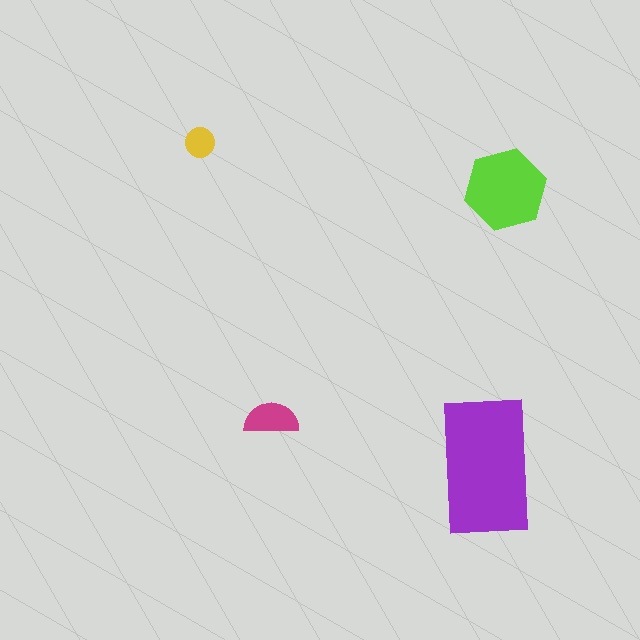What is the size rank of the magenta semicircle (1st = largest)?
3rd.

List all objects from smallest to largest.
The yellow circle, the magenta semicircle, the lime hexagon, the purple rectangle.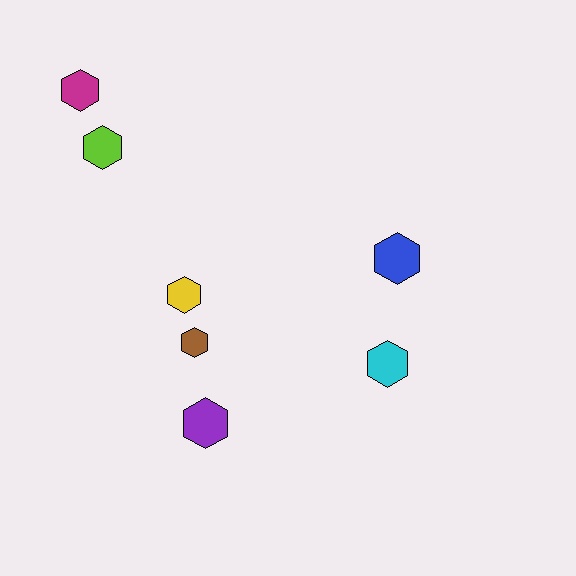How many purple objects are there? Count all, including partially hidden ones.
There is 1 purple object.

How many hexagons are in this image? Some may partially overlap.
There are 7 hexagons.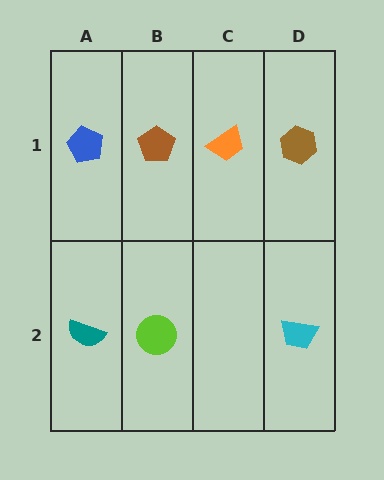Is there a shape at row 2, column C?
No, that cell is empty.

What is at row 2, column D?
A cyan trapezoid.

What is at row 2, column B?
A lime circle.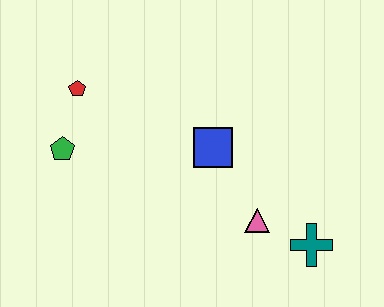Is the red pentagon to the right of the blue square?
No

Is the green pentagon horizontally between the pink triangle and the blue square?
No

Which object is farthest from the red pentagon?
The teal cross is farthest from the red pentagon.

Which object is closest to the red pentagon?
The green pentagon is closest to the red pentagon.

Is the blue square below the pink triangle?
No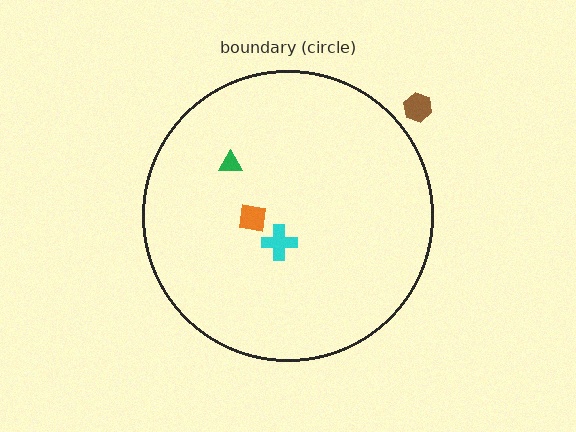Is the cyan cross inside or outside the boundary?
Inside.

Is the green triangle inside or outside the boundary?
Inside.